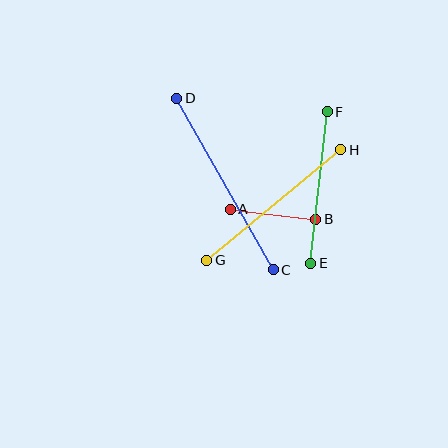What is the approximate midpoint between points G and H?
The midpoint is at approximately (274, 205) pixels.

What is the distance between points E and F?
The distance is approximately 152 pixels.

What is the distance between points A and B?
The distance is approximately 86 pixels.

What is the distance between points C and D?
The distance is approximately 197 pixels.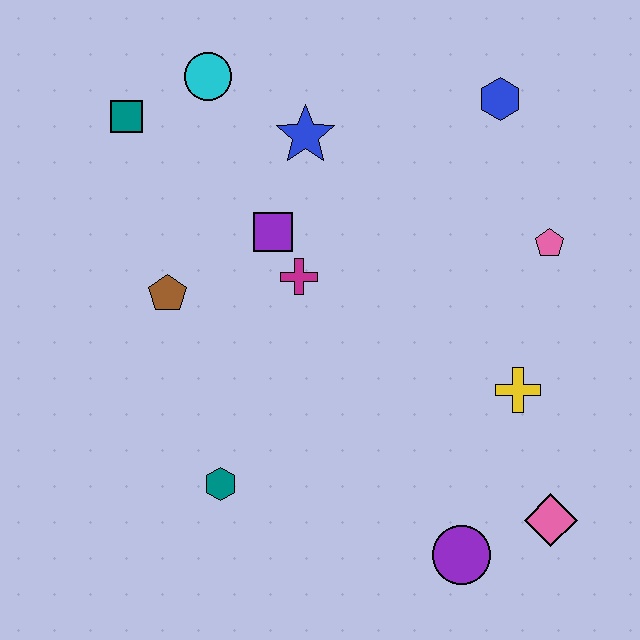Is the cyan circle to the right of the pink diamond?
No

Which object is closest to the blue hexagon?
The pink pentagon is closest to the blue hexagon.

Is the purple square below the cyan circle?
Yes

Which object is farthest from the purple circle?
The teal square is farthest from the purple circle.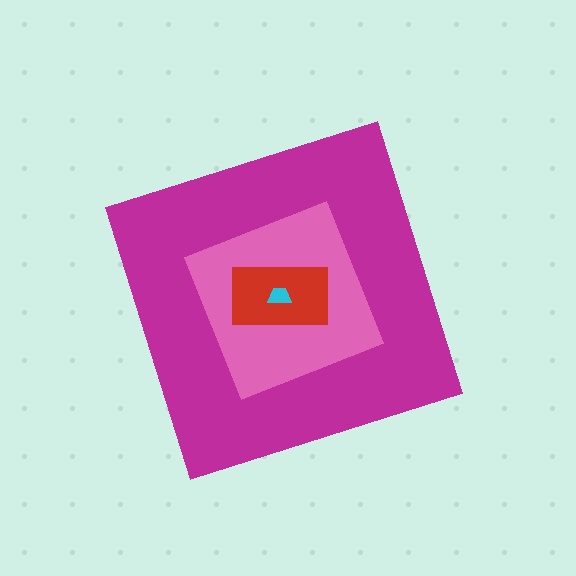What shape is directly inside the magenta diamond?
The pink square.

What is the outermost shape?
The magenta diamond.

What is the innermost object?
The cyan trapezoid.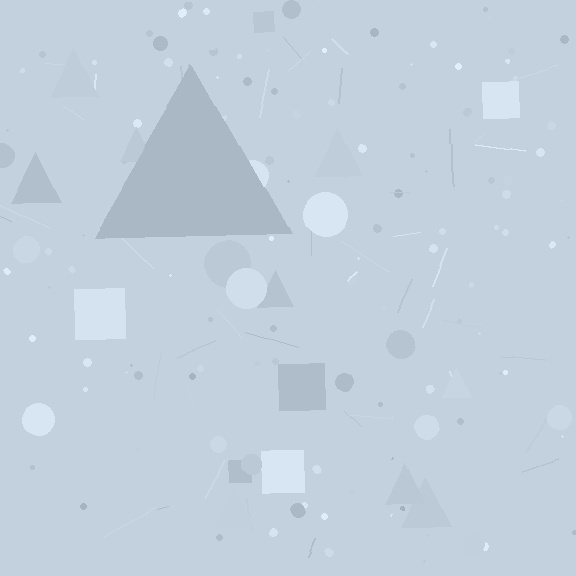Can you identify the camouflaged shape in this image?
The camouflaged shape is a triangle.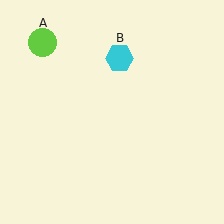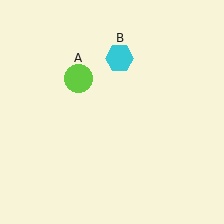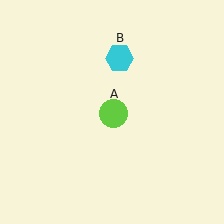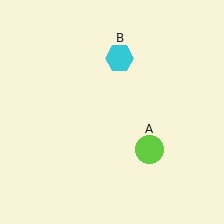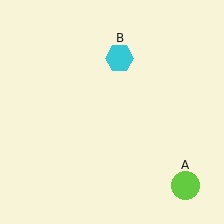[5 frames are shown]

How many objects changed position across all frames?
1 object changed position: lime circle (object A).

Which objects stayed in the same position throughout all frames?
Cyan hexagon (object B) remained stationary.